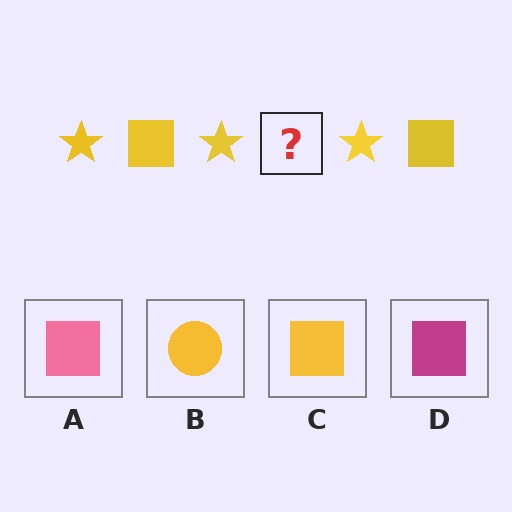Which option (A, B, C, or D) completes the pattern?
C.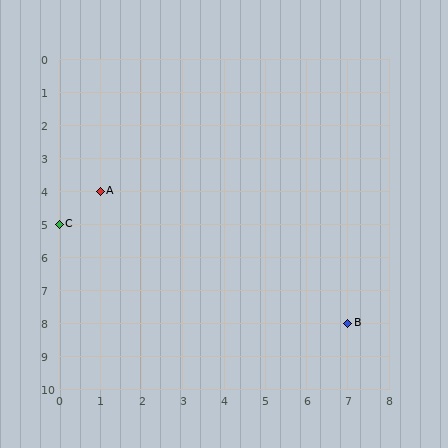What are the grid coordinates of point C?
Point C is at grid coordinates (0, 5).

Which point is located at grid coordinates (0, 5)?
Point C is at (0, 5).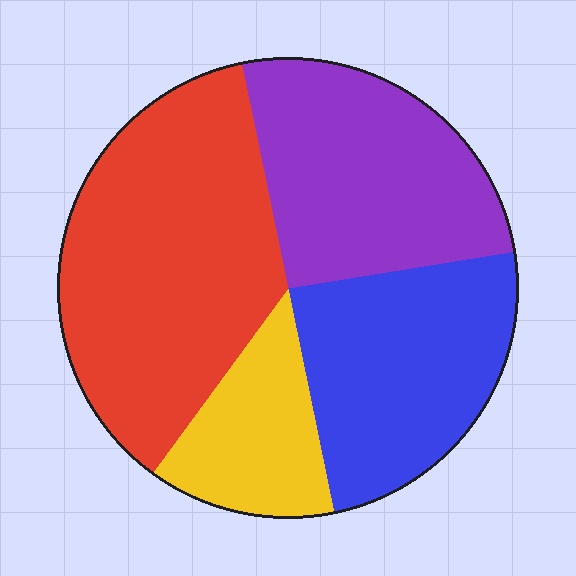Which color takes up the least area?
Yellow, at roughly 15%.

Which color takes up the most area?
Red, at roughly 35%.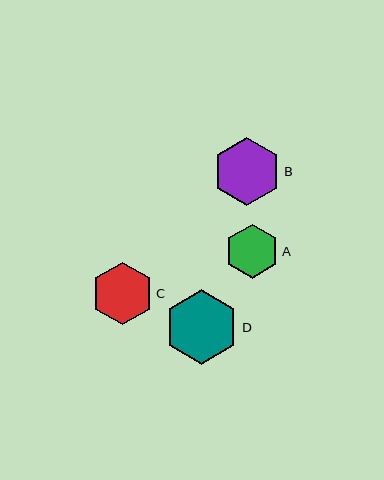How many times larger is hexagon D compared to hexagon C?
Hexagon D is approximately 1.2 times the size of hexagon C.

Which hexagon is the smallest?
Hexagon A is the smallest with a size of approximately 54 pixels.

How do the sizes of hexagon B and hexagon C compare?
Hexagon B and hexagon C are approximately the same size.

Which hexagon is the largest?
Hexagon D is the largest with a size of approximately 75 pixels.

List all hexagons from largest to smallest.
From largest to smallest: D, B, C, A.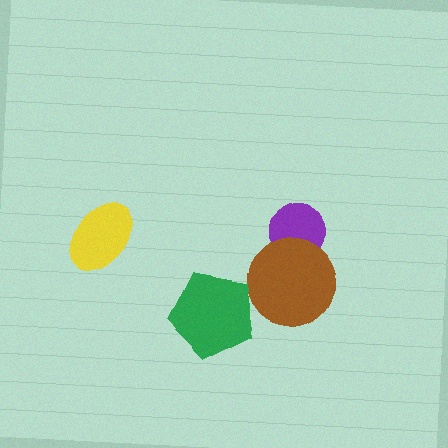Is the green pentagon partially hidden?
No, no other shape covers it.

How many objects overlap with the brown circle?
1 object overlaps with the brown circle.